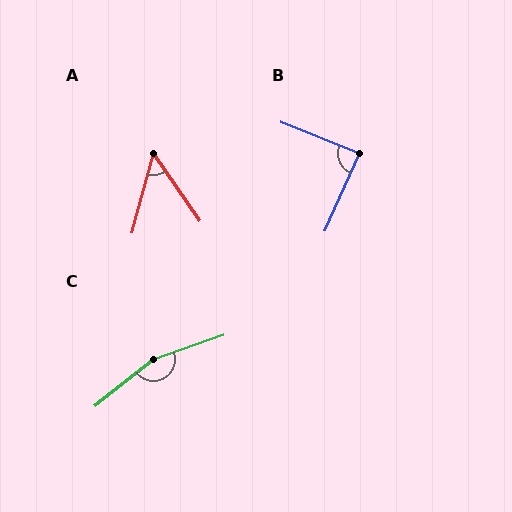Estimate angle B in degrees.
Approximately 87 degrees.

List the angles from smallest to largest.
A (50°), B (87°), C (160°).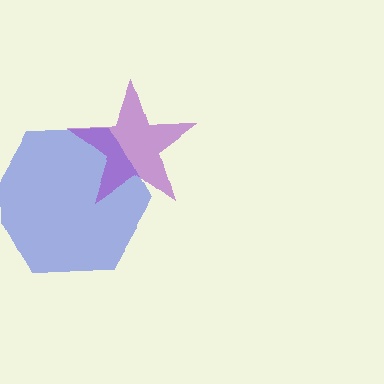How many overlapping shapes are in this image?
There are 2 overlapping shapes in the image.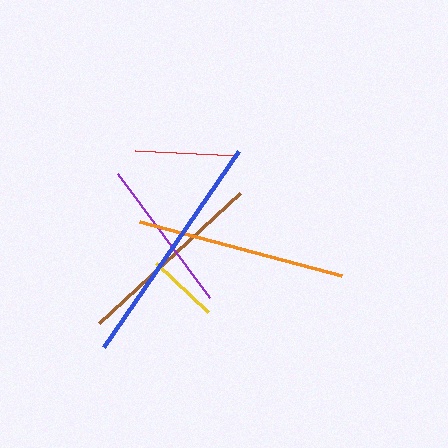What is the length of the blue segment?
The blue segment is approximately 239 pixels long.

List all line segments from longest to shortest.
From longest to shortest: blue, orange, brown, purple, red, yellow.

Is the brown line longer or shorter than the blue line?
The blue line is longer than the brown line.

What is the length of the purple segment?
The purple segment is approximately 154 pixels long.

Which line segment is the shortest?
The yellow line is the shortest at approximately 71 pixels.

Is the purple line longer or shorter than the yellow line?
The purple line is longer than the yellow line.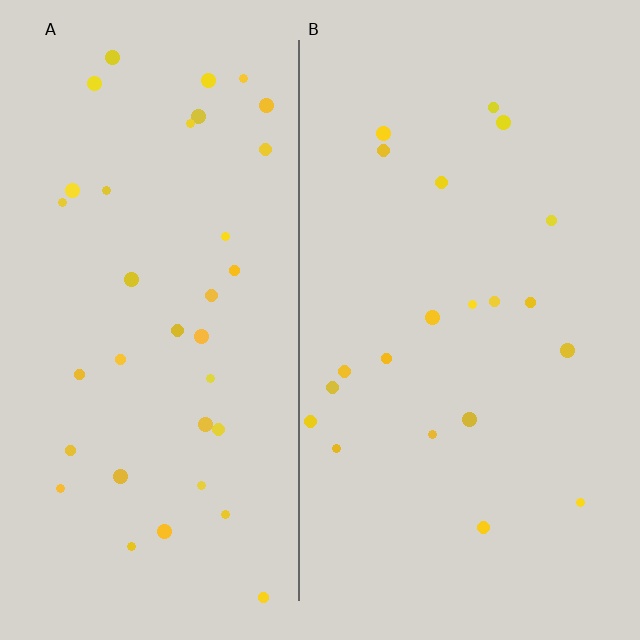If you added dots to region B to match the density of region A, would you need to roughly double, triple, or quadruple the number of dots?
Approximately double.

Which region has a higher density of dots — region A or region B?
A (the left).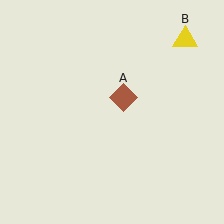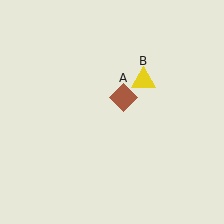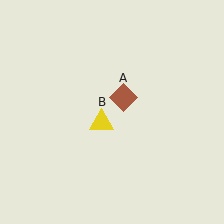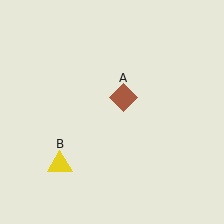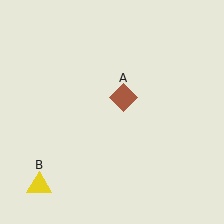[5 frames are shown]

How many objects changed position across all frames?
1 object changed position: yellow triangle (object B).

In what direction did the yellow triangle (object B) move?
The yellow triangle (object B) moved down and to the left.